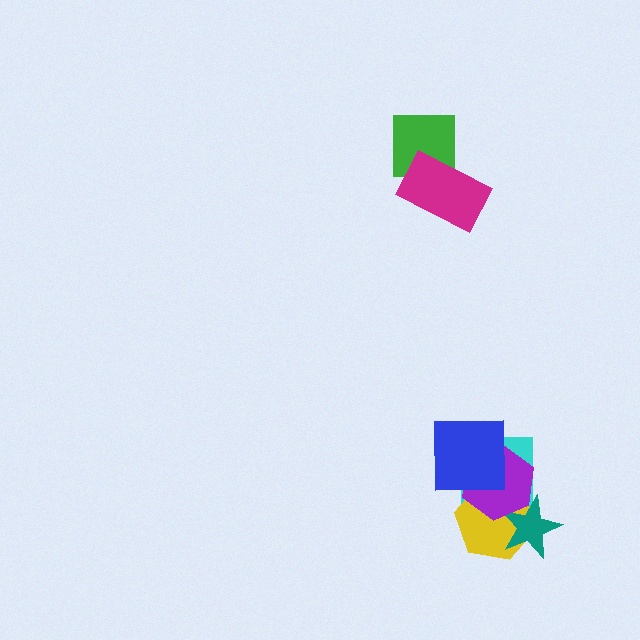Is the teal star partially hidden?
Yes, it is partially covered by another shape.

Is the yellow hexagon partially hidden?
Yes, it is partially covered by another shape.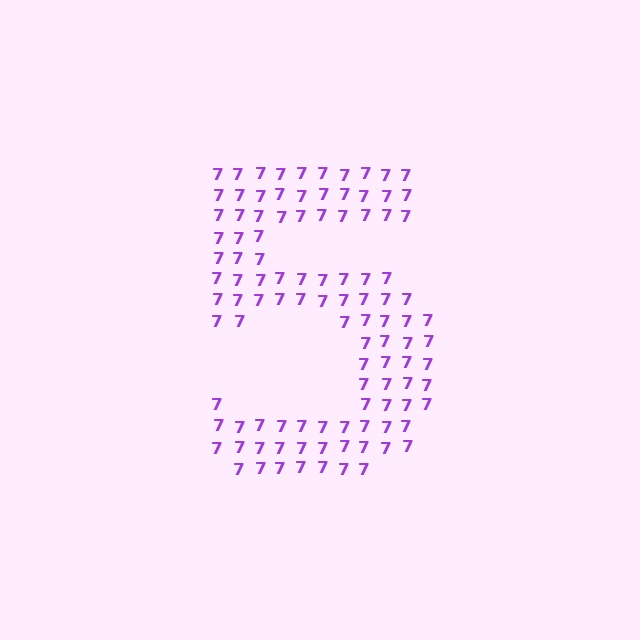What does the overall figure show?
The overall figure shows the digit 5.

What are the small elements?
The small elements are digit 7's.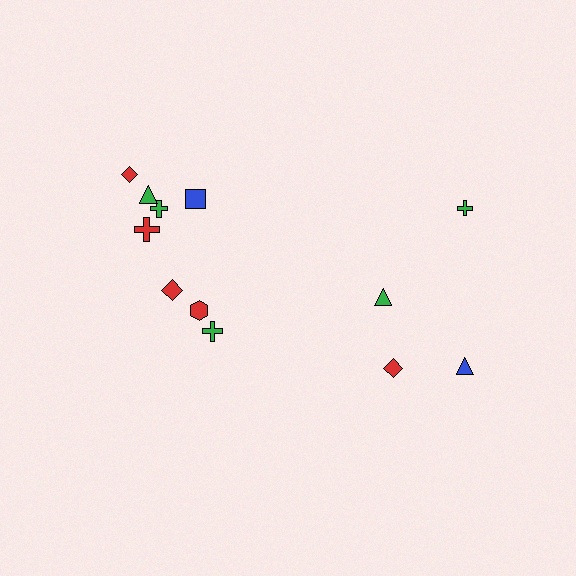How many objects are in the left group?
There are 8 objects.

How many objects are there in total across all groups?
There are 12 objects.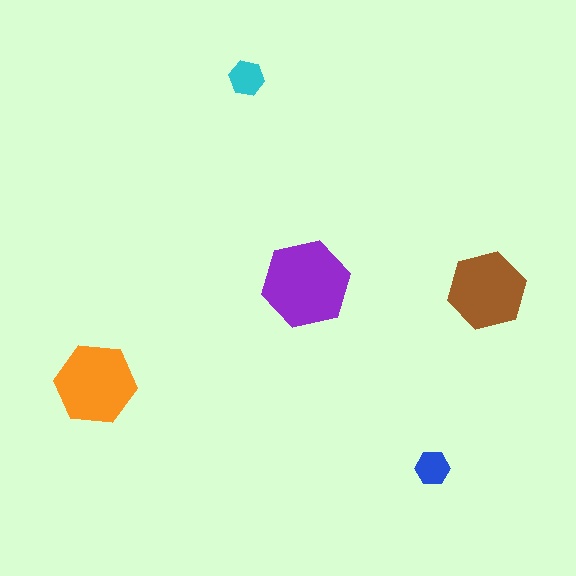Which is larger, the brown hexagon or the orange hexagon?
The orange one.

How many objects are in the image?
There are 5 objects in the image.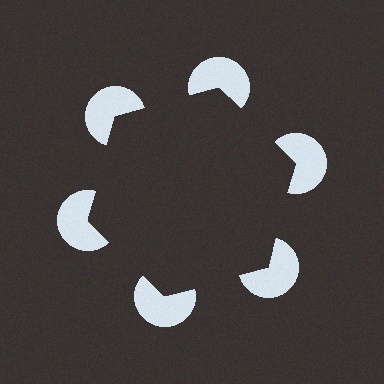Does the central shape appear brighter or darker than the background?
It typically appears slightly darker than the background, even though no actual brightness change is drawn.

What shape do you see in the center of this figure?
An illusory hexagon — its edges are inferred from the aligned wedge cuts in the pac-man discs, not physically drawn.